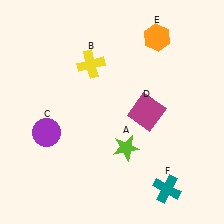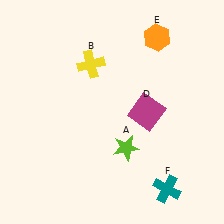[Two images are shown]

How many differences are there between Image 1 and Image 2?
There is 1 difference between the two images.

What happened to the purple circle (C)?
The purple circle (C) was removed in Image 2. It was in the bottom-left area of Image 1.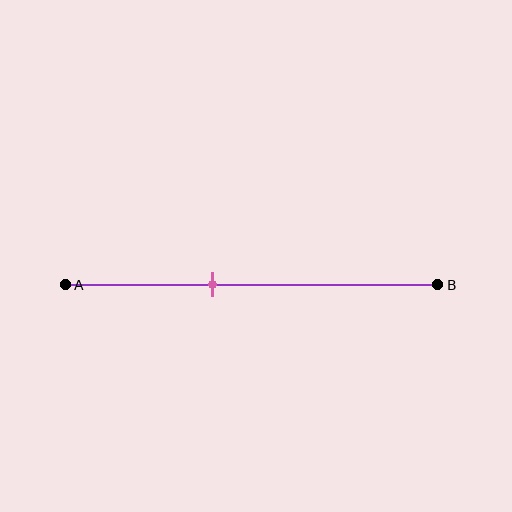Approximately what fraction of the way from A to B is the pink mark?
The pink mark is approximately 40% of the way from A to B.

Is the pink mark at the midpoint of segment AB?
No, the mark is at about 40% from A, not at the 50% midpoint.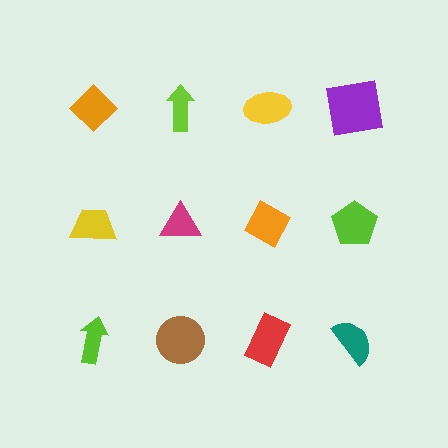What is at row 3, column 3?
A red rectangle.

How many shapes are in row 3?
4 shapes.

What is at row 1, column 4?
A purple square.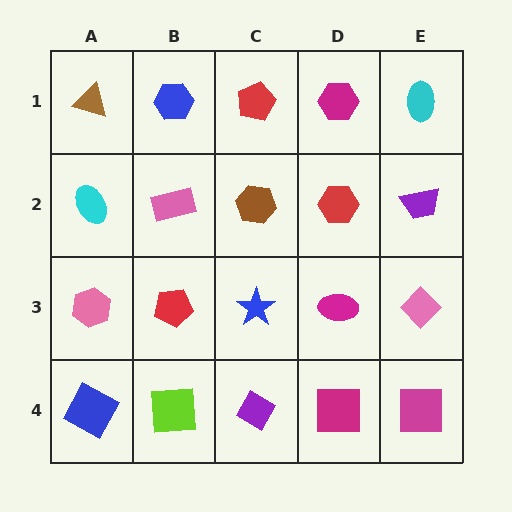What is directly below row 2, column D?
A magenta ellipse.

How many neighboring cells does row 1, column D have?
3.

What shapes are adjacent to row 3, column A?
A cyan ellipse (row 2, column A), a blue square (row 4, column A), a red pentagon (row 3, column B).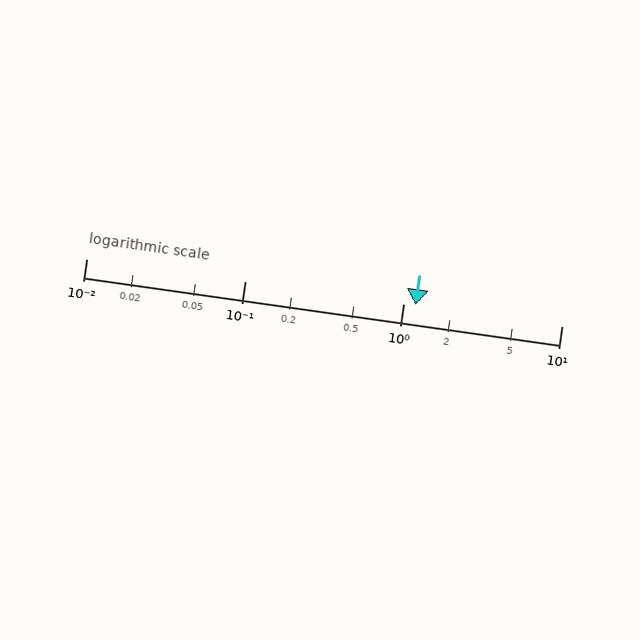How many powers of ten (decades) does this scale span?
The scale spans 3 decades, from 0.01 to 10.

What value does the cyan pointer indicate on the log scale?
The pointer indicates approximately 1.2.